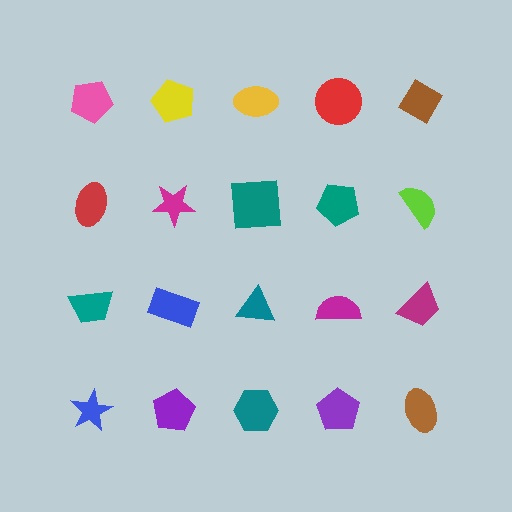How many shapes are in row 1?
5 shapes.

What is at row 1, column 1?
A pink pentagon.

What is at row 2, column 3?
A teal square.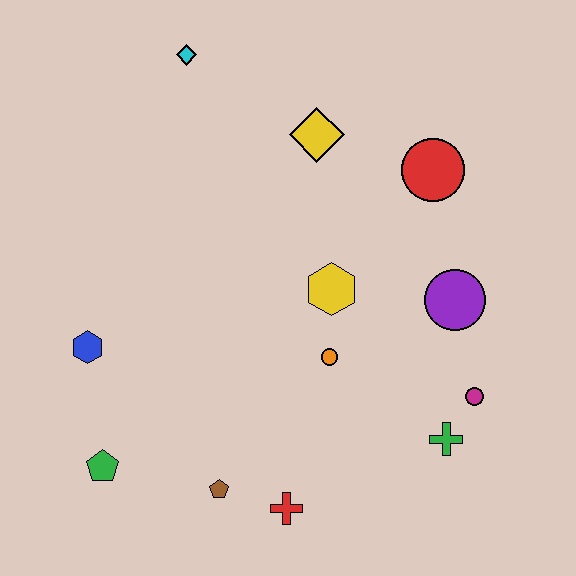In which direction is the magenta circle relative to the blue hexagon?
The magenta circle is to the right of the blue hexagon.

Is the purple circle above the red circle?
No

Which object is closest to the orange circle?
The yellow hexagon is closest to the orange circle.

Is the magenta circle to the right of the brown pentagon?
Yes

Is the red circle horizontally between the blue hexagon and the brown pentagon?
No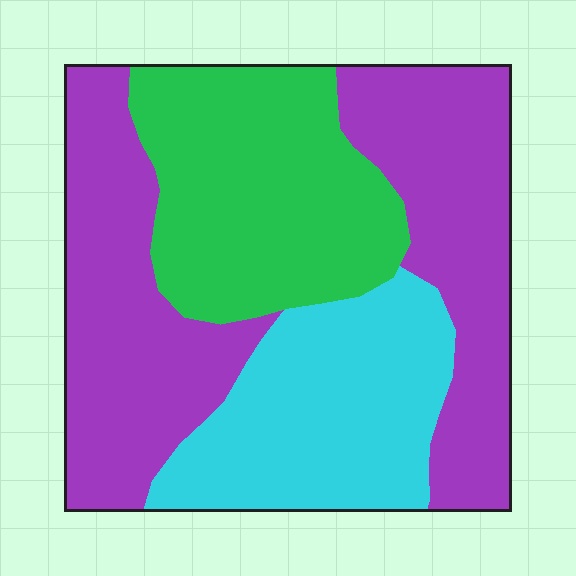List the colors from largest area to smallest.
From largest to smallest: purple, green, cyan.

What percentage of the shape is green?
Green takes up about one quarter (1/4) of the shape.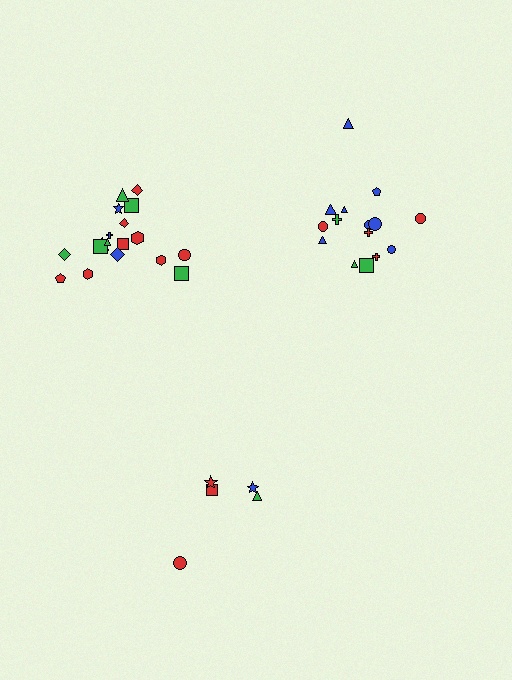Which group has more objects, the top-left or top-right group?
The top-left group.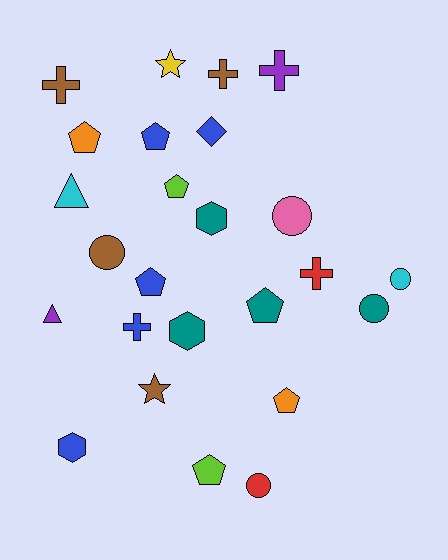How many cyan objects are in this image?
There are 2 cyan objects.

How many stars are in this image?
There are 2 stars.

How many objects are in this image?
There are 25 objects.